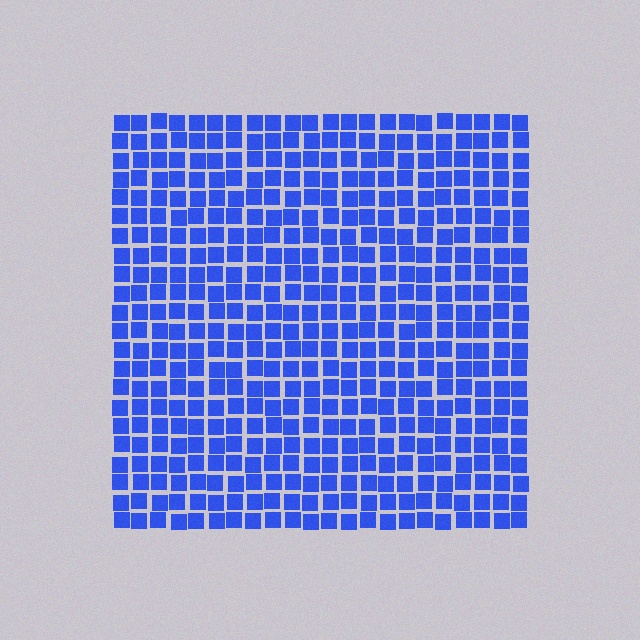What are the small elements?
The small elements are squares.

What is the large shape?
The large shape is a square.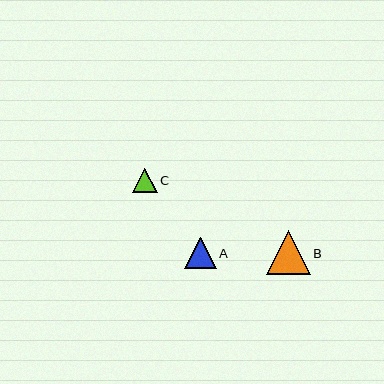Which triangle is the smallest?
Triangle C is the smallest with a size of approximately 24 pixels.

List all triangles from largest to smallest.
From largest to smallest: B, A, C.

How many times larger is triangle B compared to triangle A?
Triangle B is approximately 1.4 times the size of triangle A.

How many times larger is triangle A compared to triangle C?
Triangle A is approximately 1.3 times the size of triangle C.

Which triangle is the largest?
Triangle B is the largest with a size of approximately 44 pixels.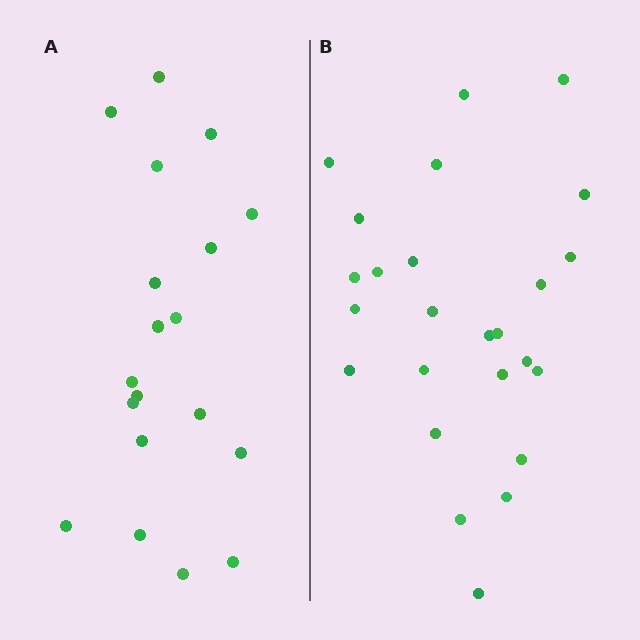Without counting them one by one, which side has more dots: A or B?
Region B (the right region) has more dots.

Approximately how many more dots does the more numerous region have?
Region B has about 6 more dots than region A.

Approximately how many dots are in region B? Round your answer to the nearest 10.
About 20 dots. (The exact count is 25, which rounds to 20.)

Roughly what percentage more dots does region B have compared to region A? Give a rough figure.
About 30% more.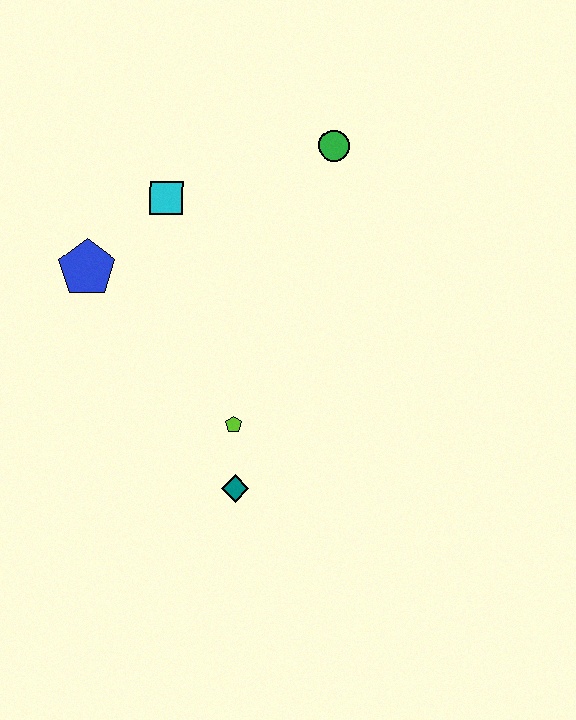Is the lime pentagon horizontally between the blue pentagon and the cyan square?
No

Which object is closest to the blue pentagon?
The cyan square is closest to the blue pentagon.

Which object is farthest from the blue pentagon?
The green circle is farthest from the blue pentagon.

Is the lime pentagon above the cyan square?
No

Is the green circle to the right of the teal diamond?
Yes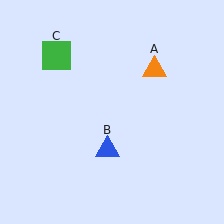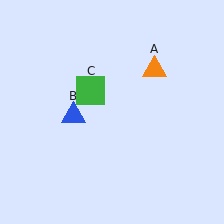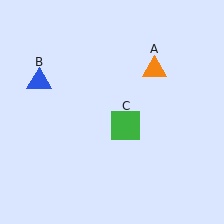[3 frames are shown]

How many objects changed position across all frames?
2 objects changed position: blue triangle (object B), green square (object C).